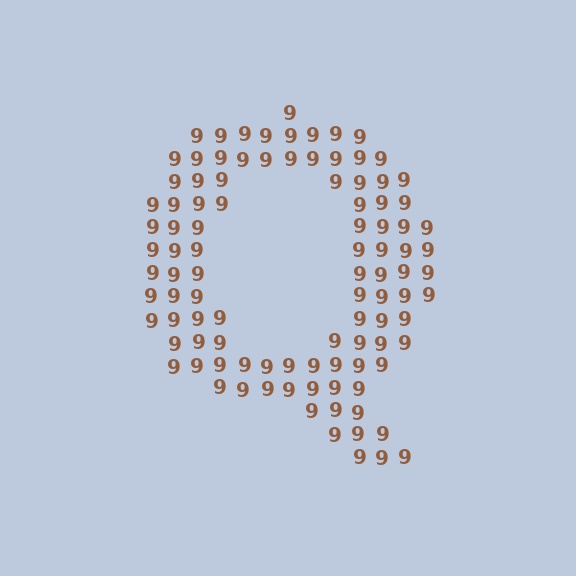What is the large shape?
The large shape is the letter Q.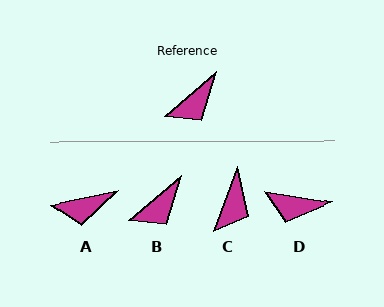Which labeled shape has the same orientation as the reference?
B.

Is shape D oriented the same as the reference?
No, it is off by about 49 degrees.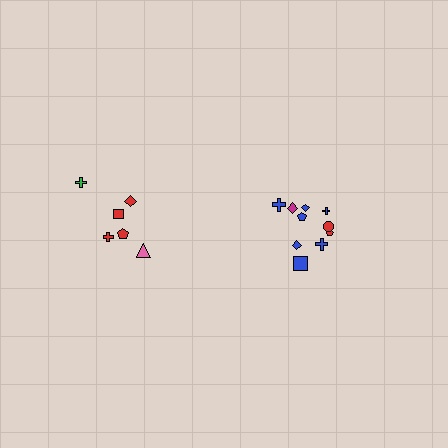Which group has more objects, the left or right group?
The right group.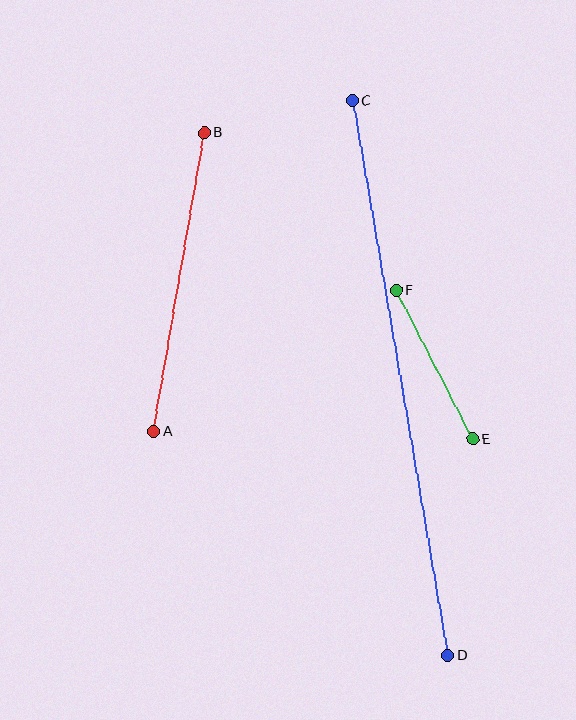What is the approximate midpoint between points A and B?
The midpoint is at approximately (179, 282) pixels.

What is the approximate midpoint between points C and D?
The midpoint is at approximately (400, 378) pixels.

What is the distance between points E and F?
The distance is approximately 168 pixels.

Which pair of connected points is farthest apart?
Points C and D are farthest apart.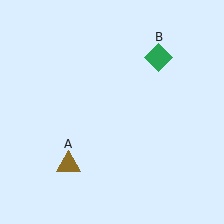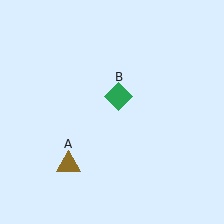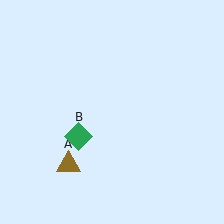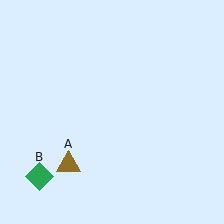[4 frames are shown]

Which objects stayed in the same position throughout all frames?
Brown triangle (object A) remained stationary.